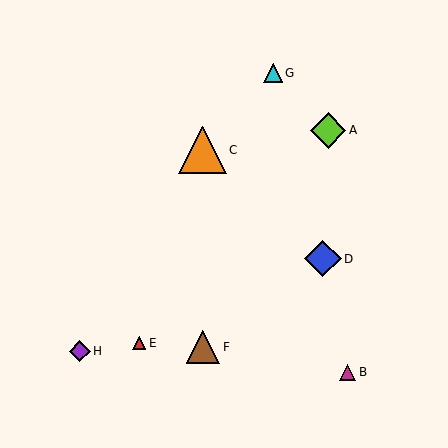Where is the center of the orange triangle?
The center of the orange triangle is at (202, 150).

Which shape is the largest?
The orange triangle (labeled C) is the largest.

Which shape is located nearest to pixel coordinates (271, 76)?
The cyan triangle (labeled G) at (273, 73) is nearest to that location.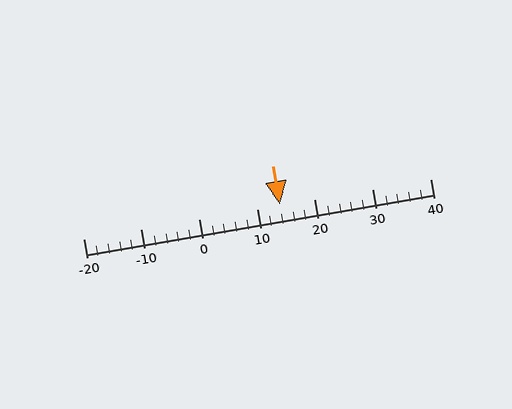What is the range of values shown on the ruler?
The ruler shows values from -20 to 40.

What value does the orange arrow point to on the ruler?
The orange arrow points to approximately 14.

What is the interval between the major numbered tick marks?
The major tick marks are spaced 10 units apart.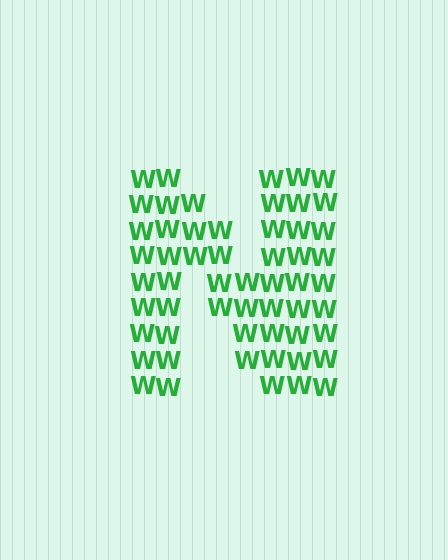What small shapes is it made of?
It is made of small letter W's.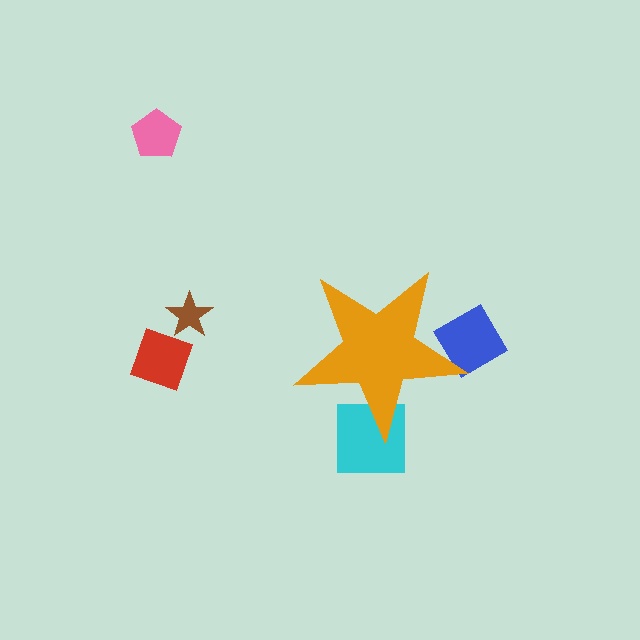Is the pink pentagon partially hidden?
No, the pink pentagon is fully visible.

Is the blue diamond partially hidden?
Yes, the blue diamond is partially hidden behind the orange star.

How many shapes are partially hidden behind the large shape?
2 shapes are partially hidden.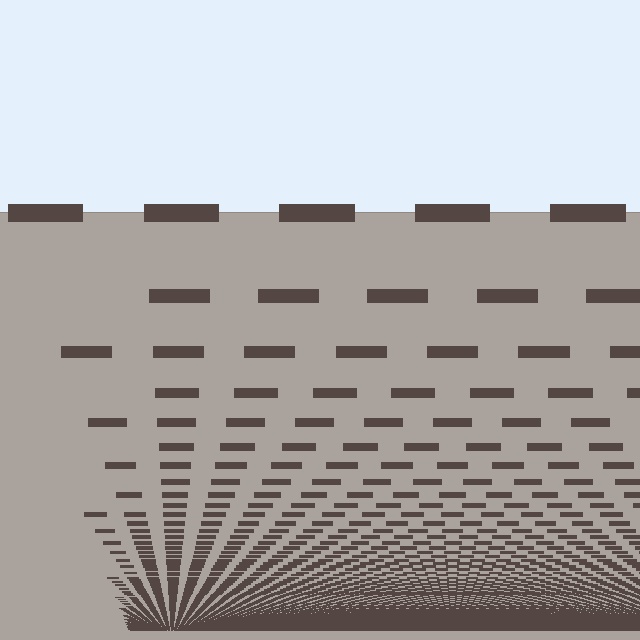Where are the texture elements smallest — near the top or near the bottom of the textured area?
Near the bottom.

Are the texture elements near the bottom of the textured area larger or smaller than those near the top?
Smaller. The gradient is inverted — elements near the bottom are smaller and denser.